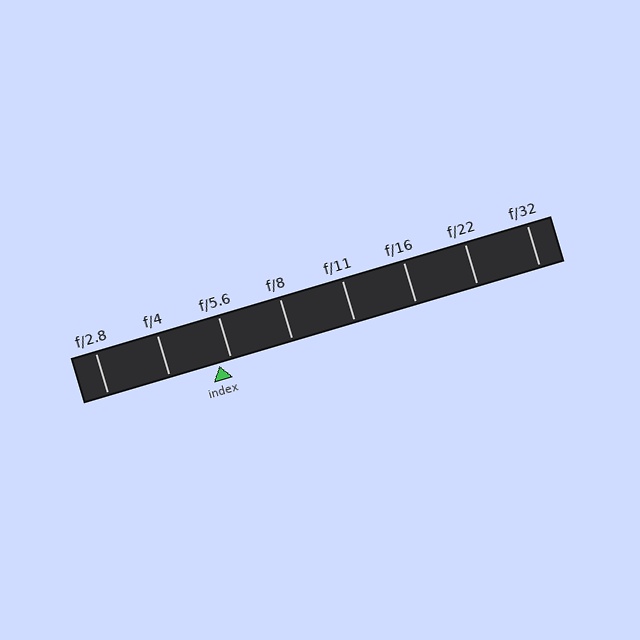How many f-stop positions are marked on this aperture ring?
There are 8 f-stop positions marked.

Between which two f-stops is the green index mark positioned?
The index mark is between f/4 and f/5.6.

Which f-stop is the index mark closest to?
The index mark is closest to f/5.6.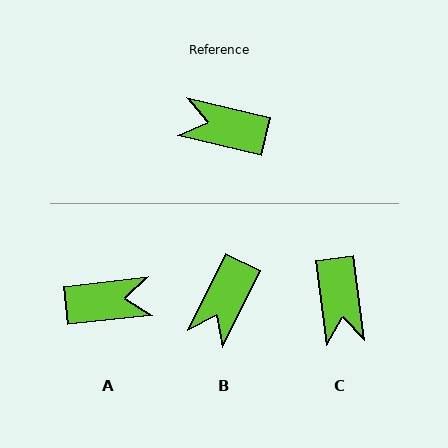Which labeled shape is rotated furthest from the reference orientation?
A, about 160 degrees away.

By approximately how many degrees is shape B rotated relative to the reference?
Approximately 77 degrees counter-clockwise.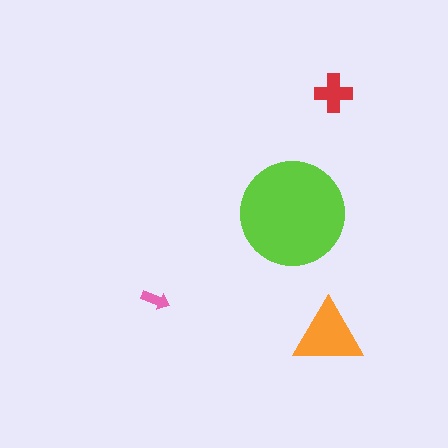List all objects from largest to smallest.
The lime circle, the orange triangle, the red cross, the pink arrow.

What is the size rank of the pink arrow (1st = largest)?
4th.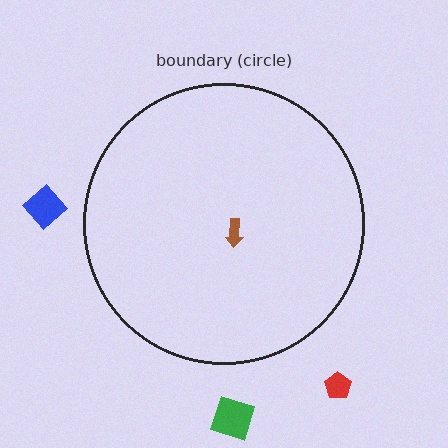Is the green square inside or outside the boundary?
Outside.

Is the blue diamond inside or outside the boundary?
Outside.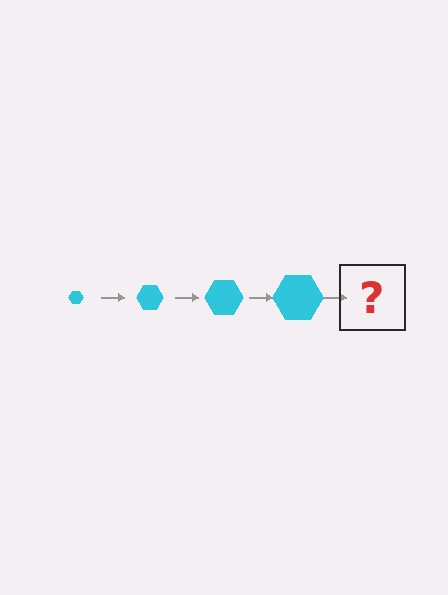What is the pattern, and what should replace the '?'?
The pattern is that the hexagon gets progressively larger each step. The '?' should be a cyan hexagon, larger than the previous one.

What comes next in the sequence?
The next element should be a cyan hexagon, larger than the previous one.